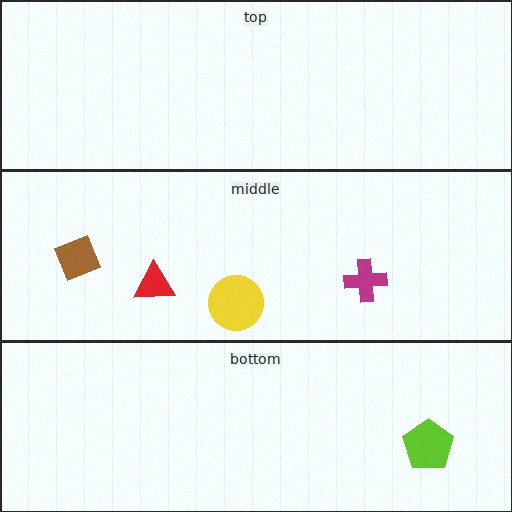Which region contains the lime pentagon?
The bottom region.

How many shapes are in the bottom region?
1.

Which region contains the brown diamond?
The middle region.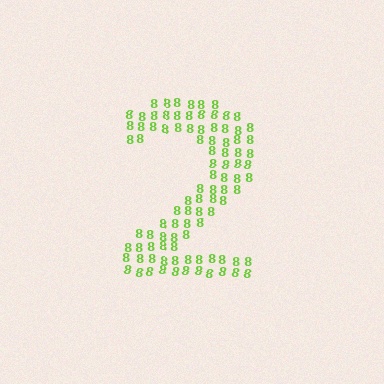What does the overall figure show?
The overall figure shows the digit 2.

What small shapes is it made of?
It is made of small digit 8's.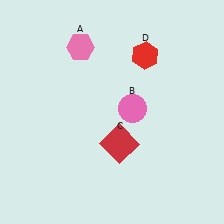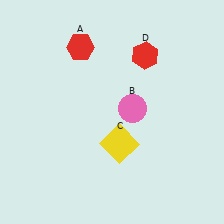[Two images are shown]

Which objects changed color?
A changed from pink to red. C changed from red to yellow.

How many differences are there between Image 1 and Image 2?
There are 2 differences between the two images.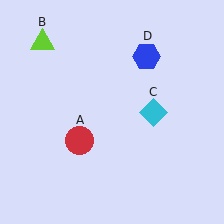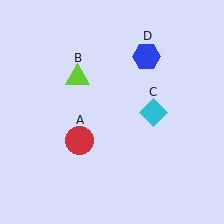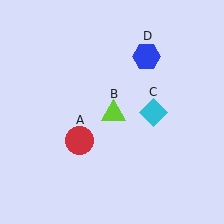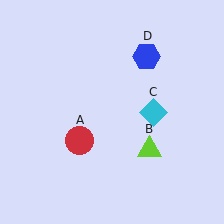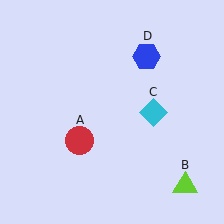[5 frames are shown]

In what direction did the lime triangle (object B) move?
The lime triangle (object B) moved down and to the right.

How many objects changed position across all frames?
1 object changed position: lime triangle (object B).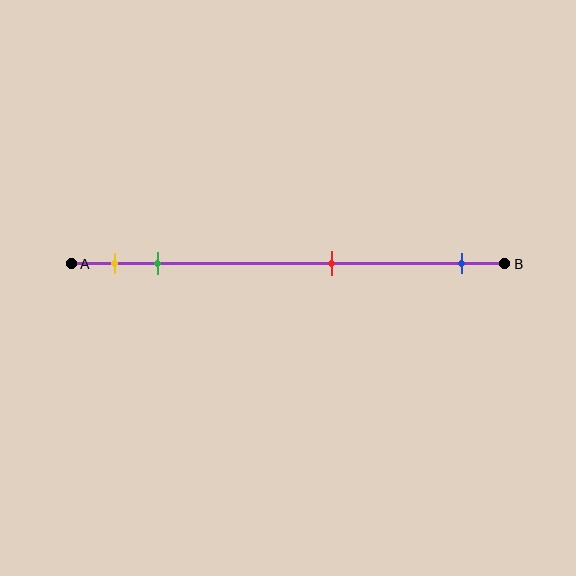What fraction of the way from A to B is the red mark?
The red mark is approximately 60% (0.6) of the way from A to B.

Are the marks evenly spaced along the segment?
No, the marks are not evenly spaced.